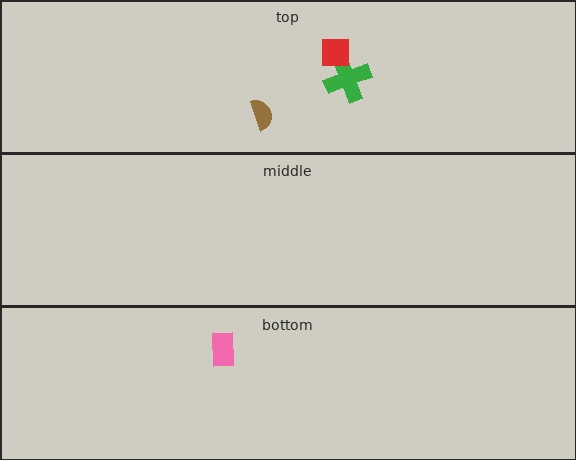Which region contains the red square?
The top region.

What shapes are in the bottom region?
The pink rectangle.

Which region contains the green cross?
The top region.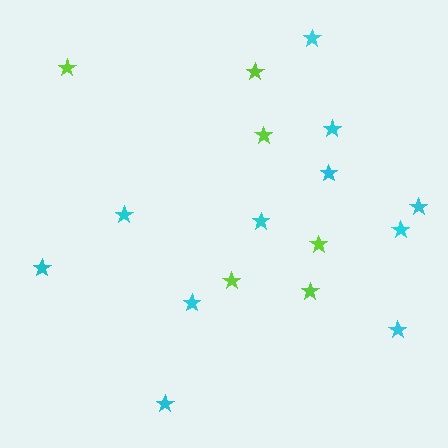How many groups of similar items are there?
There are 2 groups: one group of lime stars (6) and one group of cyan stars (11).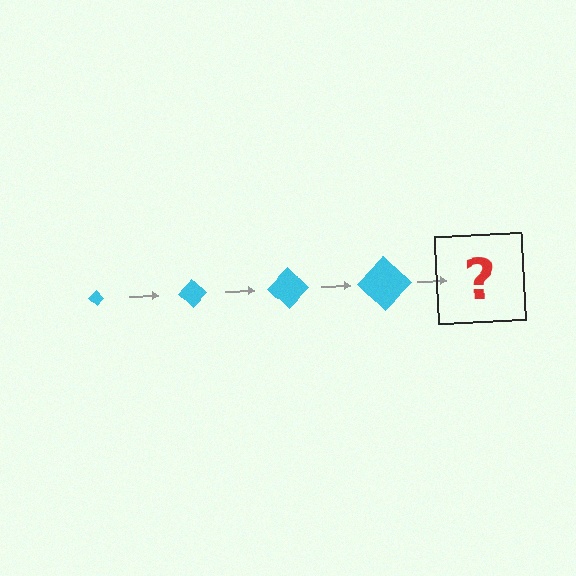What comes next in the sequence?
The next element should be a cyan diamond, larger than the previous one.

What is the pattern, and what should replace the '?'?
The pattern is that the diamond gets progressively larger each step. The '?' should be a cyan diamond, larger than the previous one.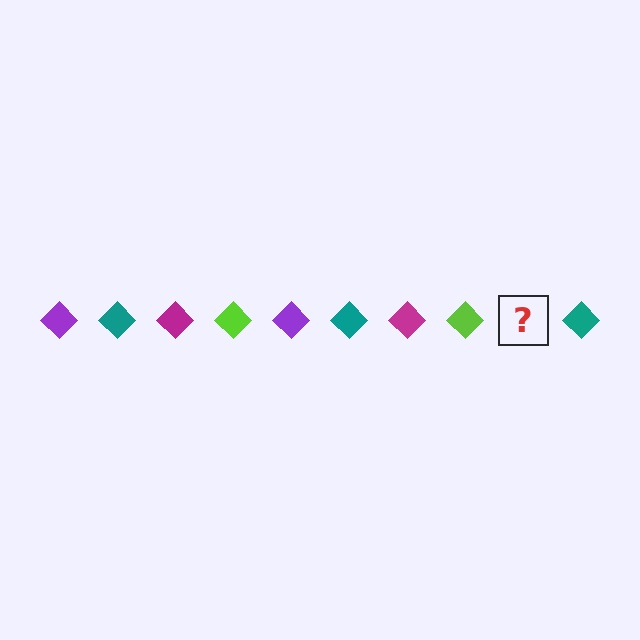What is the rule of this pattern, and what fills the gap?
The rule is that the pattern cycles through purple, teal, magenta, lime diamonds. The gap should be filled with a purple diamond.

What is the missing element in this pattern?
The missing element is a purple diamond.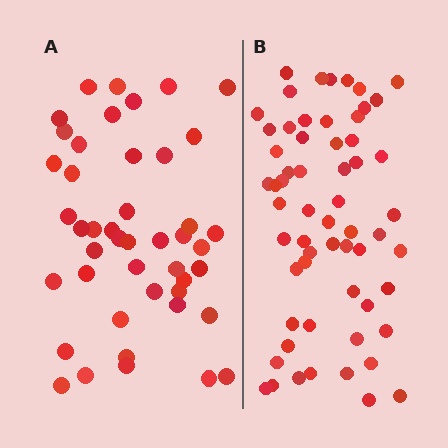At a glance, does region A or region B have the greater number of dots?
Region B (the right region) has more dots.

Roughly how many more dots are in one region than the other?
Region B has approximately 15 more dots than region A.